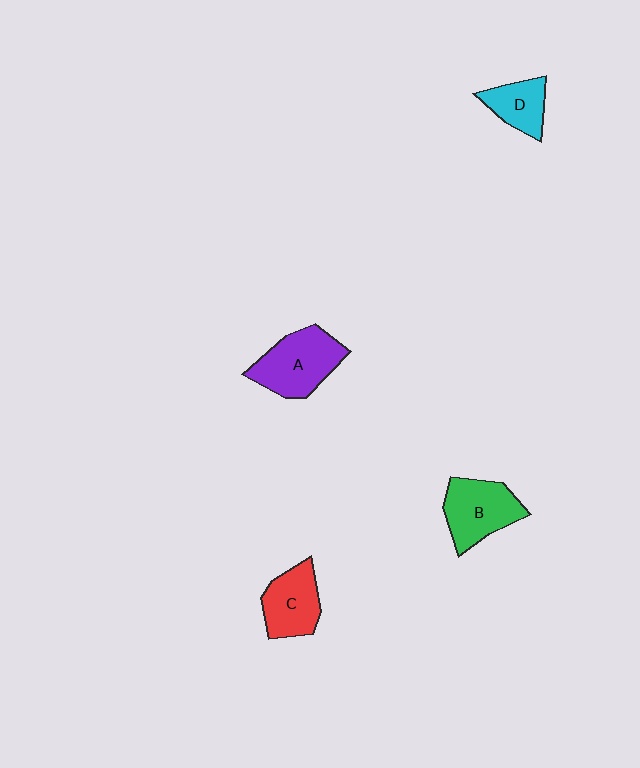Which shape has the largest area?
Shape A (purple).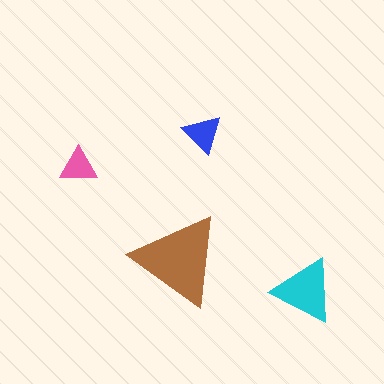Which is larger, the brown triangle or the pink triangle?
The brown one.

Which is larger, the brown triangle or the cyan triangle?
The brown one.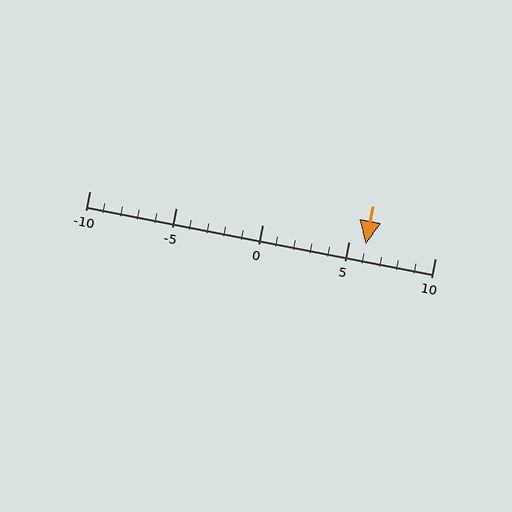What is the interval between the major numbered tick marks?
The major tick marks are spaced 5 units apart.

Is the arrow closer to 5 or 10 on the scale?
The arrow is closer to 5.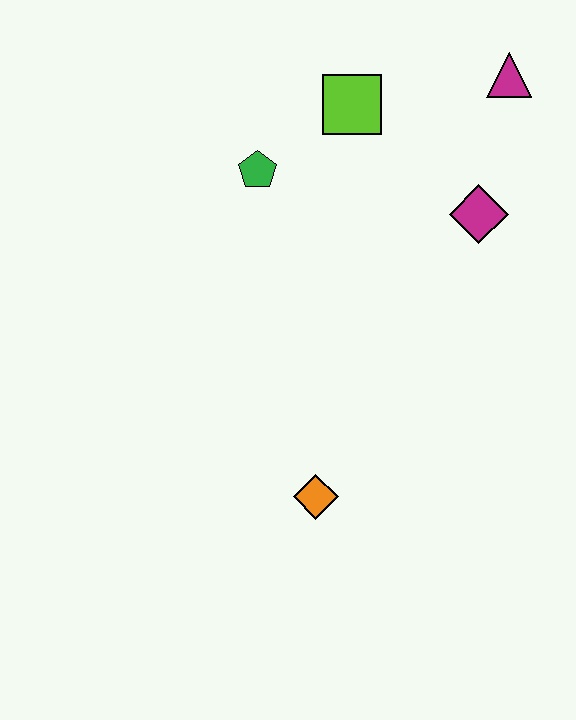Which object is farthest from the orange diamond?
The magenta triangle is farthest from the orange diamond.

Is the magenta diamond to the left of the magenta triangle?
Yes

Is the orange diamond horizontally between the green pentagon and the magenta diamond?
Yes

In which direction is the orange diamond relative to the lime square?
The orange diamond is below the lime square.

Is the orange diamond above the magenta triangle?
No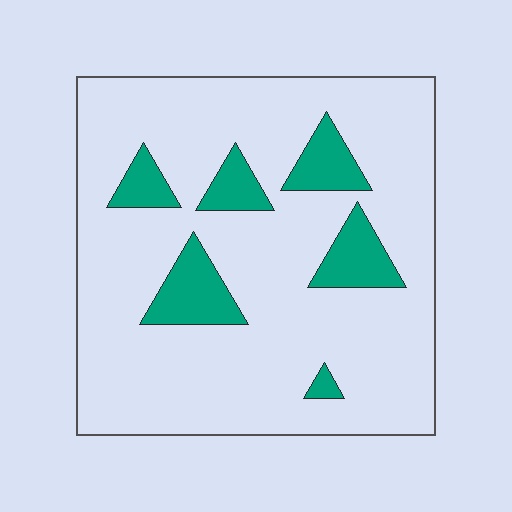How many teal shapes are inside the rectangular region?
6.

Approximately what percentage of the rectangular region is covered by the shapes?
Approximately 15%.